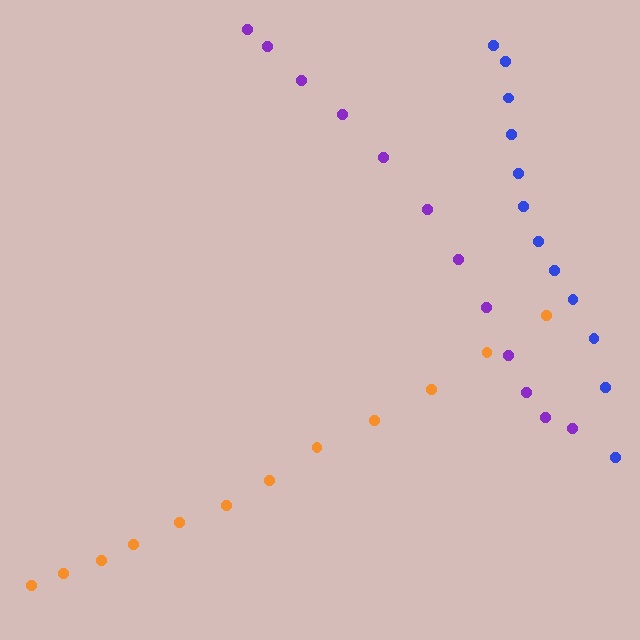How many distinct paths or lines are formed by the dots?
There are 3 distinct paths.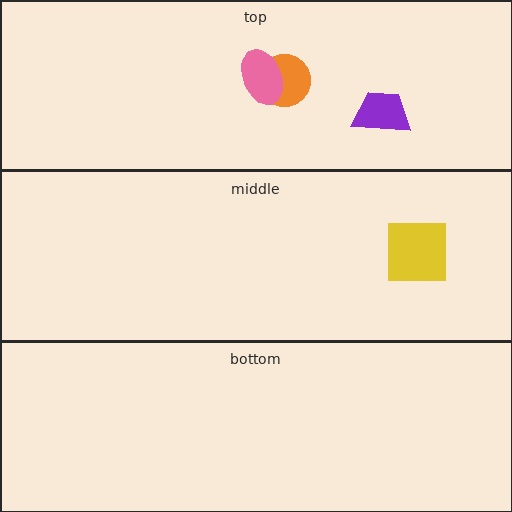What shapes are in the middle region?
The yellow square.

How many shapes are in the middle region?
1.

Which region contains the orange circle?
The top region.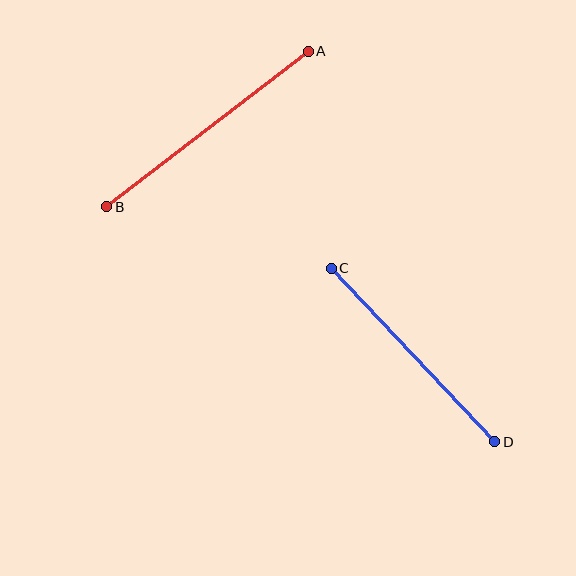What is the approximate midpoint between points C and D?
The midpoint is at approximately (413, 355) pixels.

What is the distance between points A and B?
The distance is approximately 255 pixels.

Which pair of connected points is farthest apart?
Points A and B are farthest apart.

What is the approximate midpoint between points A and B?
The midpoint is at approximately (207, 129) pixels.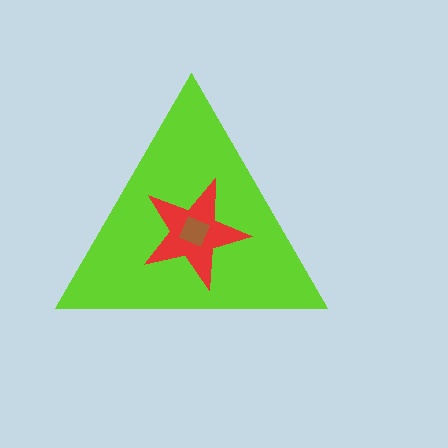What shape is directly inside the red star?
The brown square.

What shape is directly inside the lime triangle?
The red star.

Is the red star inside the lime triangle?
Yes.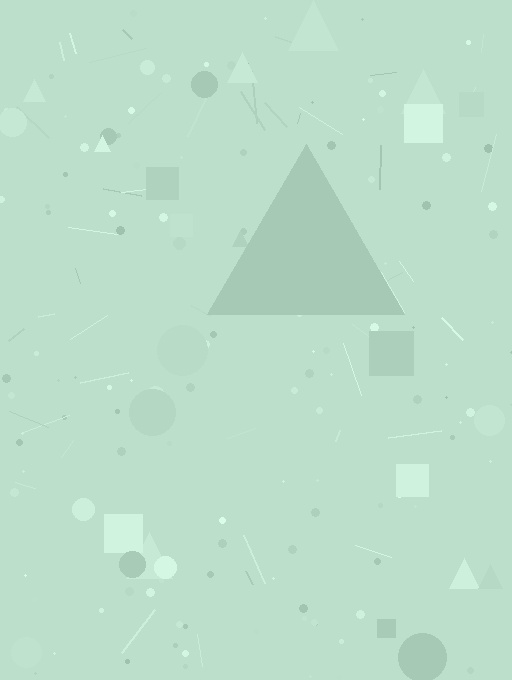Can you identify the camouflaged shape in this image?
The camouflaged shape is a triangle.